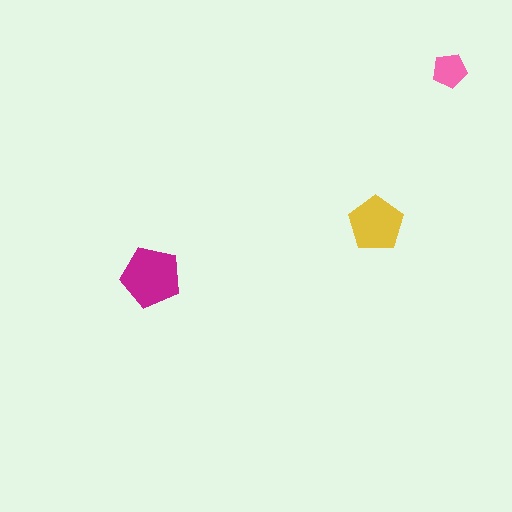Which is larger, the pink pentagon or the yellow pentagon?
The yellow one.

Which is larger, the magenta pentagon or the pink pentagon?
The magenta one.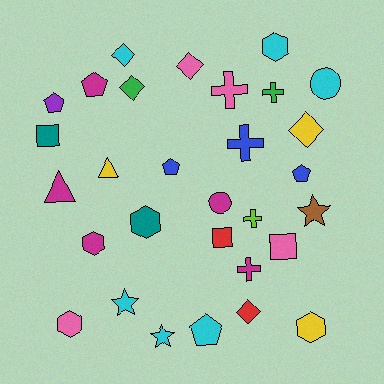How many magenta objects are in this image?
There are 5 magenta objects.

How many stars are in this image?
There are 3 stars.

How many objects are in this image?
There are 30 objects.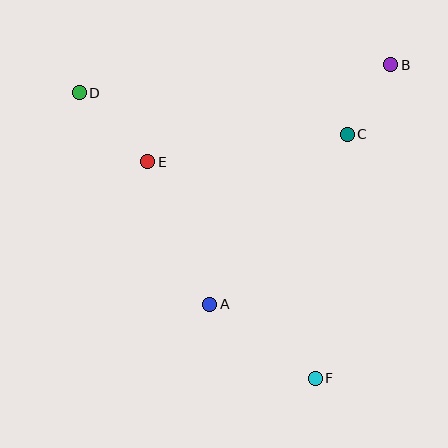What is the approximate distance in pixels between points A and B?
The distance between A and B is approximately 301 pixels.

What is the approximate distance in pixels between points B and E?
The distance between B and E is approximately 262 pixels.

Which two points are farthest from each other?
Points D and F are farthest from each other.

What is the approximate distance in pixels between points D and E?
The distance between D and E is approximately 97 pixels.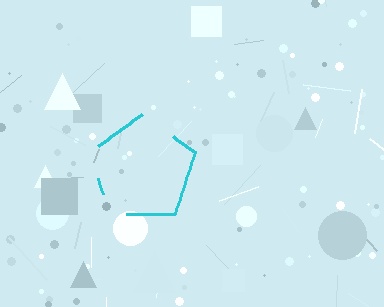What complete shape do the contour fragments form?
The contour fragments form a pentagon.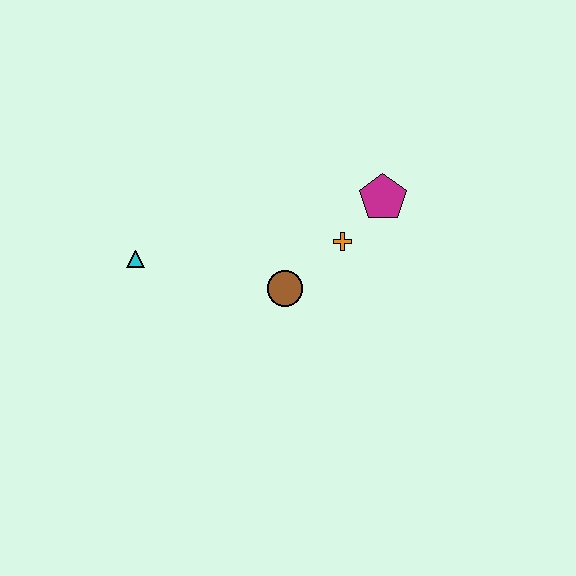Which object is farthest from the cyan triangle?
The magenta pentagon is farthest from the cyan triangle.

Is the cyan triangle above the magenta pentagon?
No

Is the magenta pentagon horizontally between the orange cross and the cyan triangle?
No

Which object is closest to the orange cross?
The magenta pentagon is closest to the orange cross.